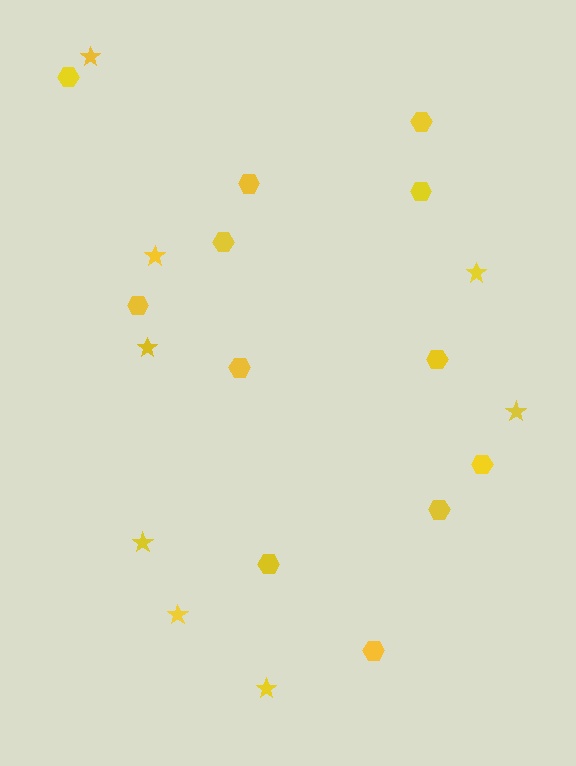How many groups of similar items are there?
There are 2 groups: one group of hexagons (12) and one group of stars (8).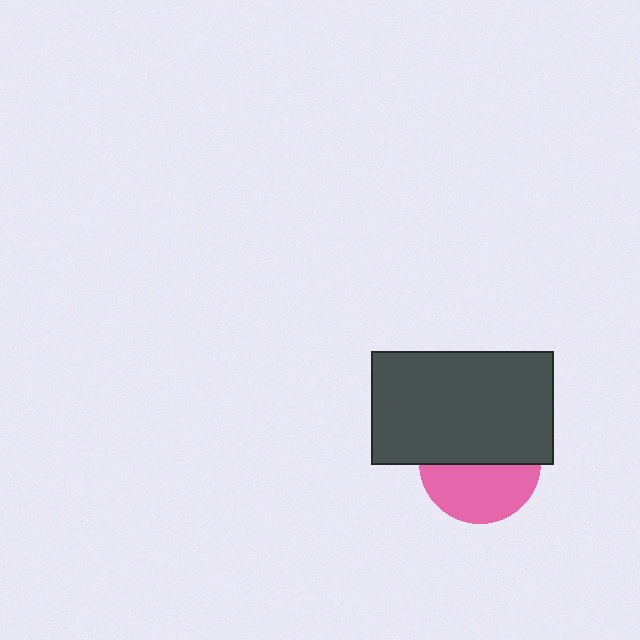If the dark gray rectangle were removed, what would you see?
You would see the complete pink circle.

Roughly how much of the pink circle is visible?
About half of it is visible (roughly 47%).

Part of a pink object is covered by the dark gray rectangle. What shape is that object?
It is a circle.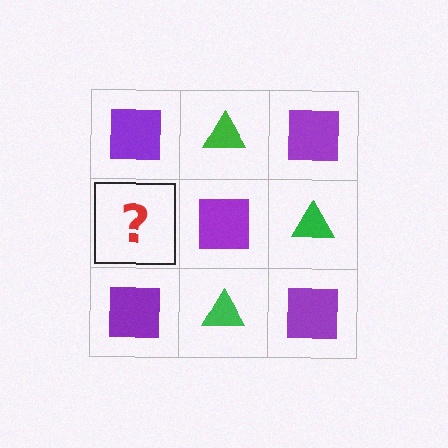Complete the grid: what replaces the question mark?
The question mark should be replaced with a green triangle.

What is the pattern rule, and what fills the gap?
The rule is that it alternates purple square and green triangle in a checkerboard pattern. The gap should be filled with a green triangle.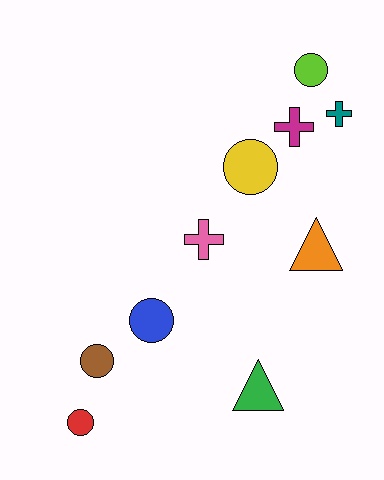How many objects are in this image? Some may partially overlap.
There are 10 objects.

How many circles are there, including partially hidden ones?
There are 5 circles.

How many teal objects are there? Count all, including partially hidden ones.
There is 1 teal object.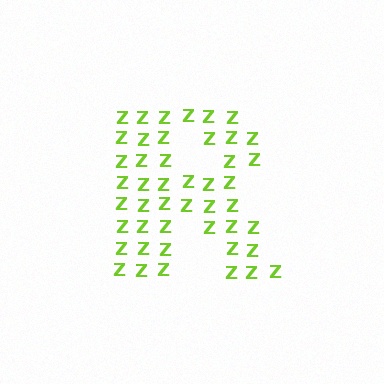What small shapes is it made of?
It is made of small letter Z's.